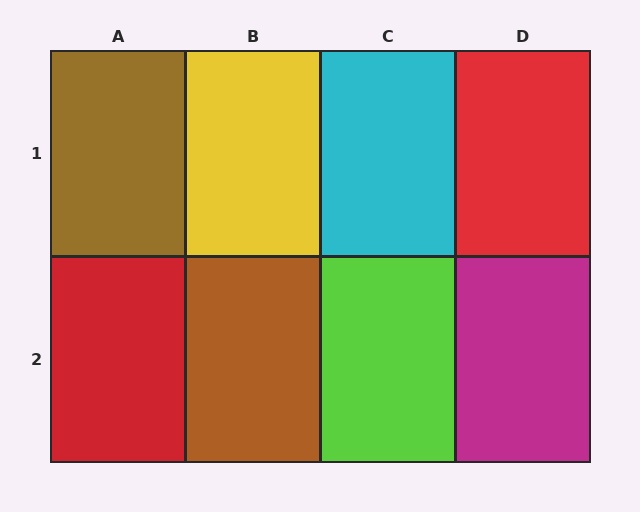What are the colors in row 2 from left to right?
Red, brown, lime, magenta.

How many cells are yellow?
1 cell is yellow.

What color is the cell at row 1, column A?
Brown.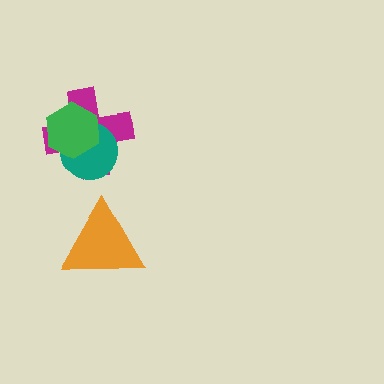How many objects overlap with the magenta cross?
2 objects overlap with the magenta cross.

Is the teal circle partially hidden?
Yes, it is partially covered by another shape.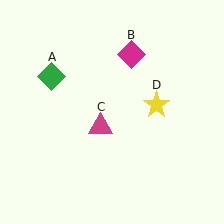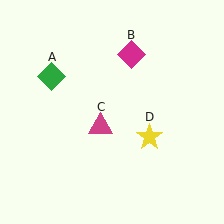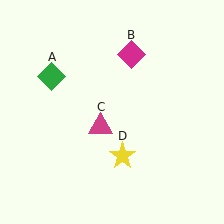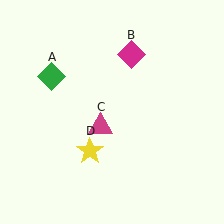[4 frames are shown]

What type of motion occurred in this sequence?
The yellow star (object D) rotated clockwise around the center of the scene.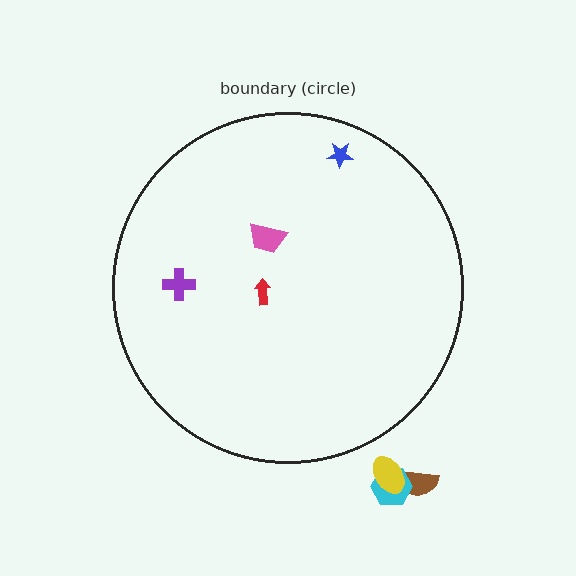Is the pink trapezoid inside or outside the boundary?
Inside.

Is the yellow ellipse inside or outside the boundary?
Outside.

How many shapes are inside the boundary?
4 inside, 3 outside.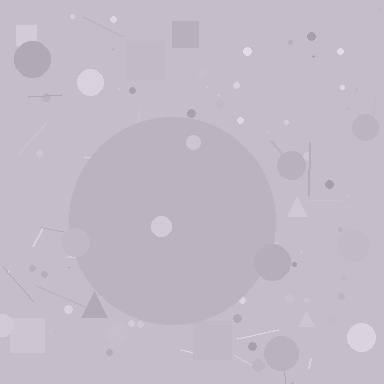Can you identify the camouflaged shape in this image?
The camouflaged shape is a circle.